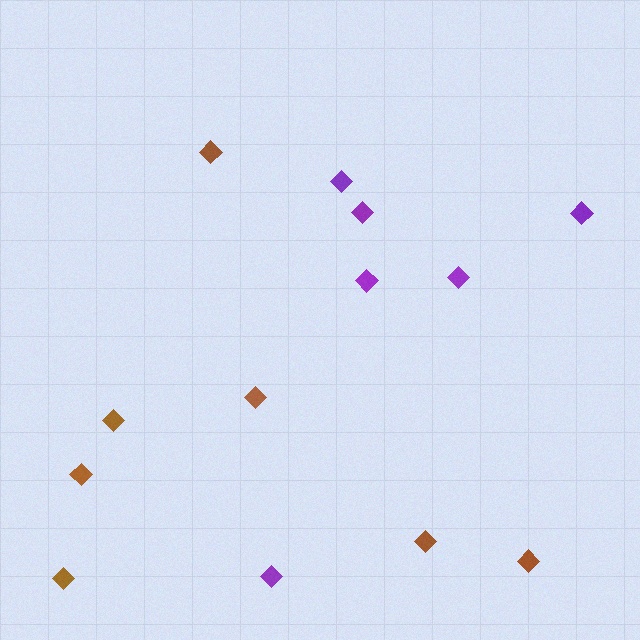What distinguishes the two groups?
There are 2 groups: one group of purple diamonds (6) and one group of brown diamonds (7).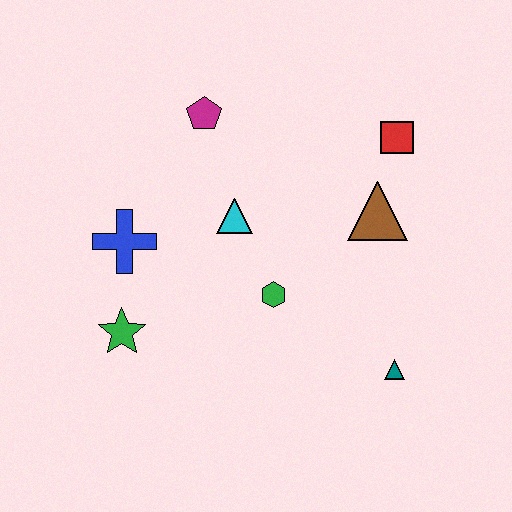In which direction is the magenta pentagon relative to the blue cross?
The magenta pentagon is above the blue cross.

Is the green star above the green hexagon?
No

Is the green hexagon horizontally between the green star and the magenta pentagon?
No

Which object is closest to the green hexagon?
The cyan triangle is closest to the green hexagon.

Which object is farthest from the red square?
The green star is farthest from the red square.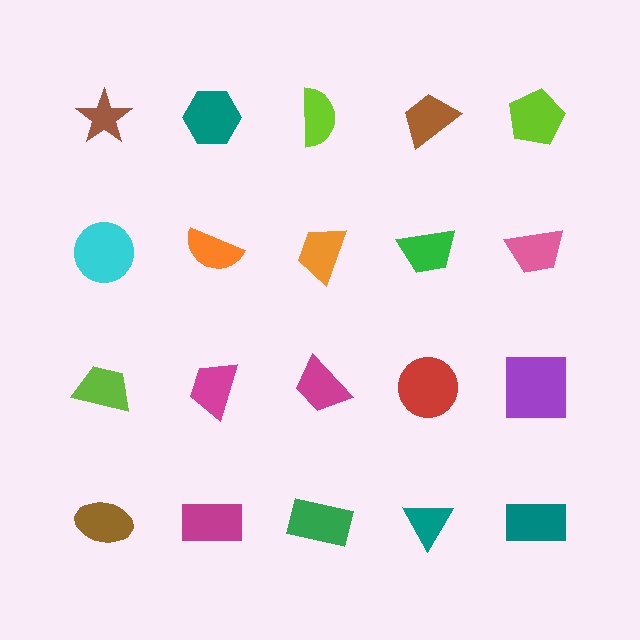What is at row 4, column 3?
A green rectangle.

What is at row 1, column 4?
A brown trapezoid.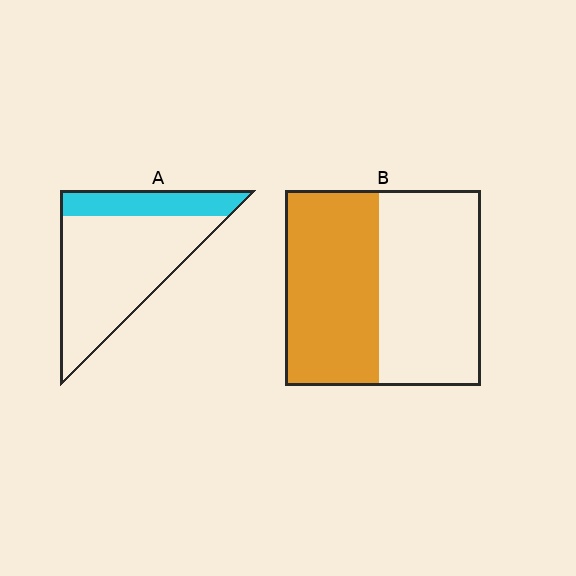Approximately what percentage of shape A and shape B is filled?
A is approximately 25% and B is approximately 50%.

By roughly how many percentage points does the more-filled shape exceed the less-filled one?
By roughly 25 percentage points (B over A).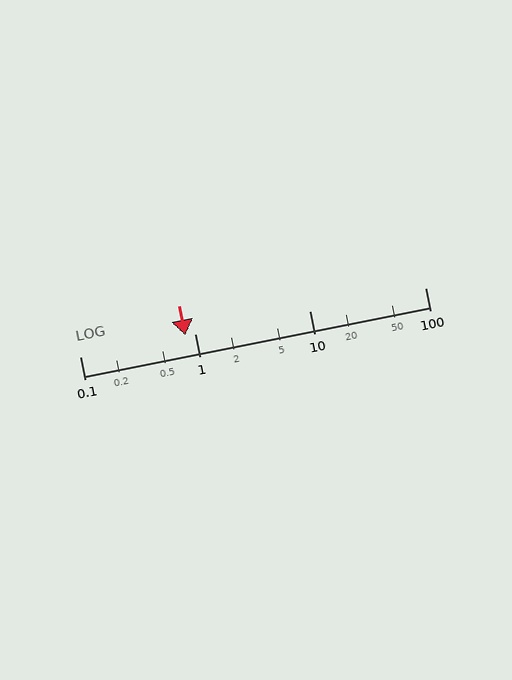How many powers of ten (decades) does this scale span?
The scale spans 3 decades, from 0.1 to 100.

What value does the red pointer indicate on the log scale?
The pointer indicates approximately 0.82.